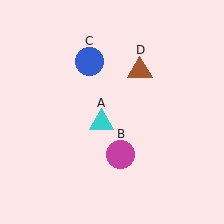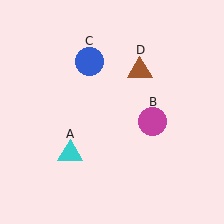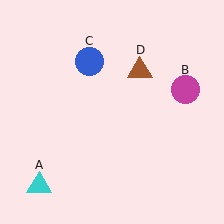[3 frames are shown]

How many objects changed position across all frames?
2 objects changed position: cyan triangle (object A), magenta circle (object B).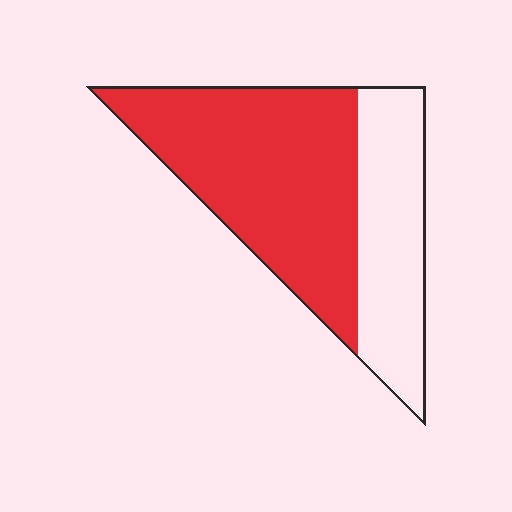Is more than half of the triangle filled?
Yes.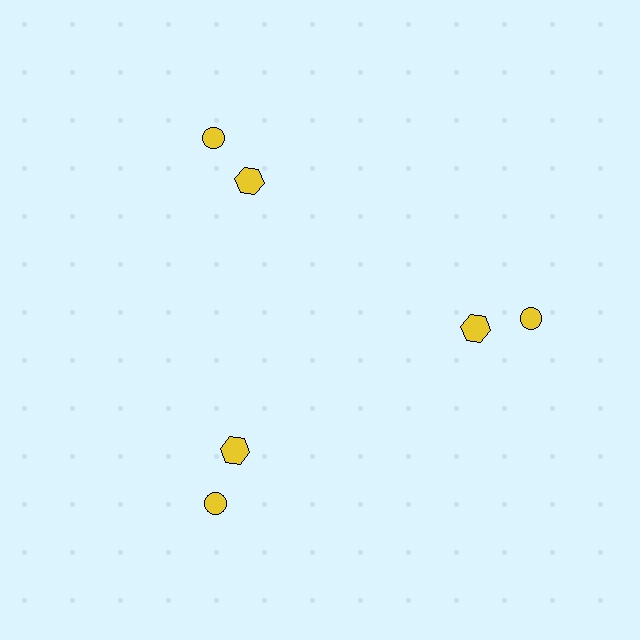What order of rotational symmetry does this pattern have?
This pattern has 3-fold rotational symmetry.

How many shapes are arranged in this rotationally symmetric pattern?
There are 6 shapes, arranged in 3 groups of 2.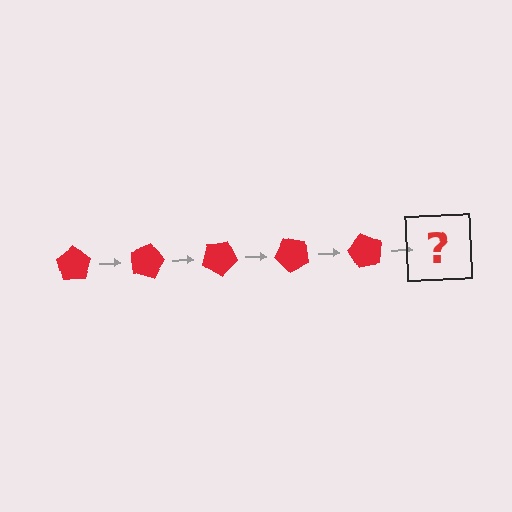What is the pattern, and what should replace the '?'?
The pattern is that the pentagon rotates 15 degrees each step. The '?' should be a red pentagon rotated 75 degrees.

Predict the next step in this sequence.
The next step is a red pentagon rotated 75 degrees.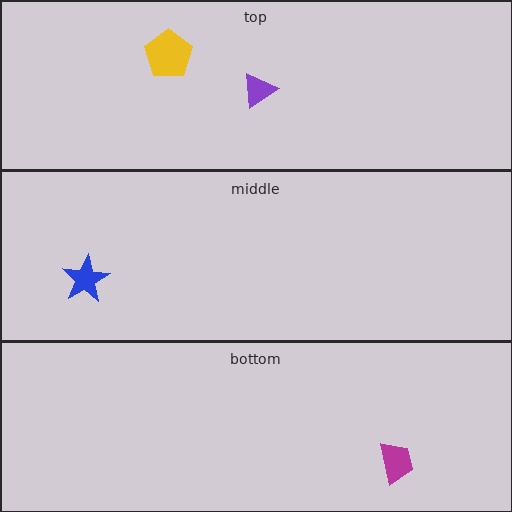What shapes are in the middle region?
The blue star.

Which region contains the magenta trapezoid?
The bottom region.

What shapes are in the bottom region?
The magenta trapezoid.